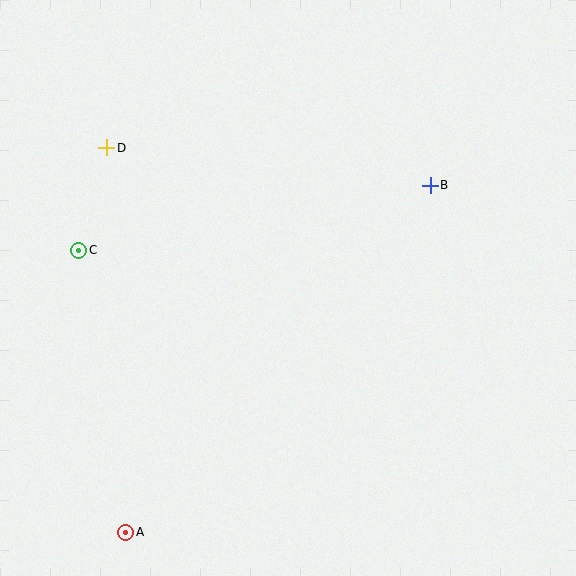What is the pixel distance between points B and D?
The distance between B and D is 325 pixels.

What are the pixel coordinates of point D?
Point D is at (107, 148).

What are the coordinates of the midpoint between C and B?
The midpoint between C and B is at (254, 218).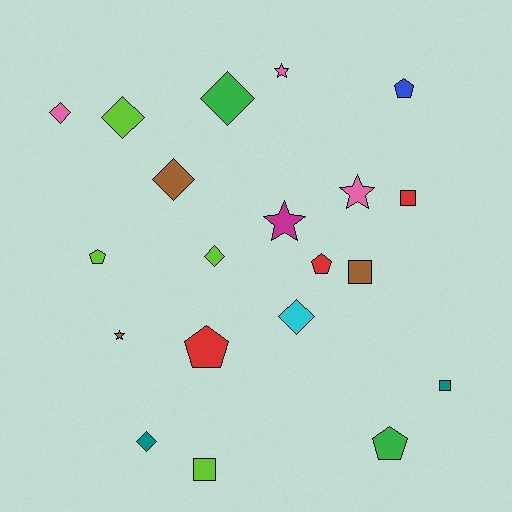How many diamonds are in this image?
There are 7 diamonds.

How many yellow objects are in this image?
There are no yellow objects.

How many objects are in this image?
There are 20 objects.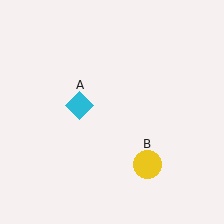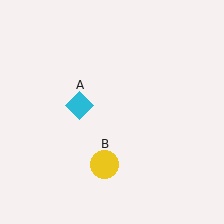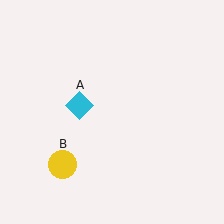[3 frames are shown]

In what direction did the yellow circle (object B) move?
The yellow circle (object B) moved left.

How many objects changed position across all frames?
1 object changed position: yellow circle (object B).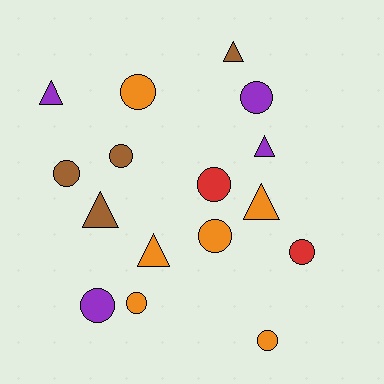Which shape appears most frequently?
Circle, with 10 objects.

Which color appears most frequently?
Orange, with 6 objects.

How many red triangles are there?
There are no red triangles.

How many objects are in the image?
There are 16 objects.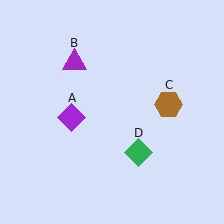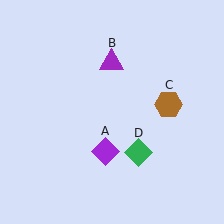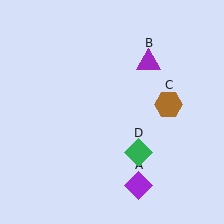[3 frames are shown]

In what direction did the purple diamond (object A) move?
The purple diamond (object A) moved down and to the right.